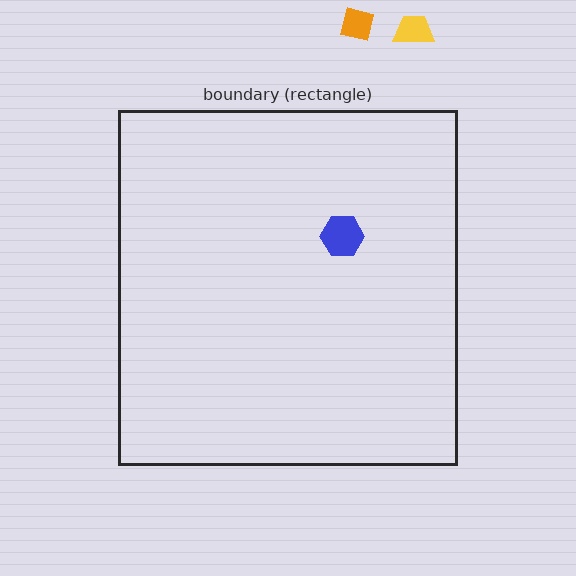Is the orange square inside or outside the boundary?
Outside.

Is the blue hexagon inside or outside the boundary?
Inside.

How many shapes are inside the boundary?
1 inside, 2 outside.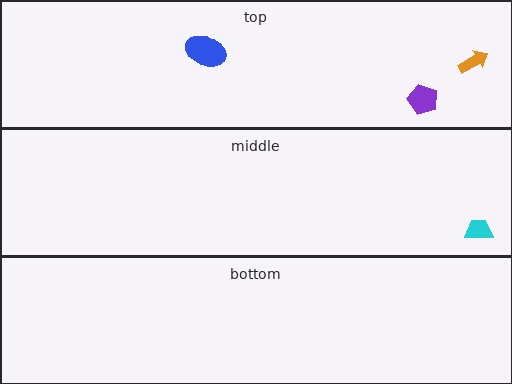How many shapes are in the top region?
3.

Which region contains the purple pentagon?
The top region.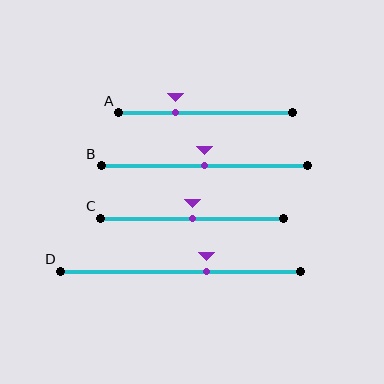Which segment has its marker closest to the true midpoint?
Segment B has its marker closest to the true midpoint.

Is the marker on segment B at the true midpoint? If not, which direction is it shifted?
Yes, the marker on segment B is at the true midpoint.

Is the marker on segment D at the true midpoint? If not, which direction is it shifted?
No, the marker on segment D is shifted to the right by about 11% of the segment length.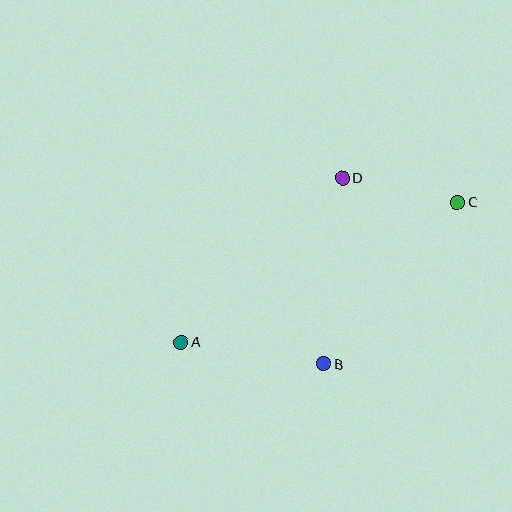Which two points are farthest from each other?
Points A and C are farthest from each other.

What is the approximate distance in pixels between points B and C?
The distance between B and C is approximately 210 pixels.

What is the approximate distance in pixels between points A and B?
The distance between A and B is approximately 144 pixels.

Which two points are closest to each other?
Points C and D are closest to each other.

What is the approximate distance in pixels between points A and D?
The distance between A and D is approximately 230 pixels.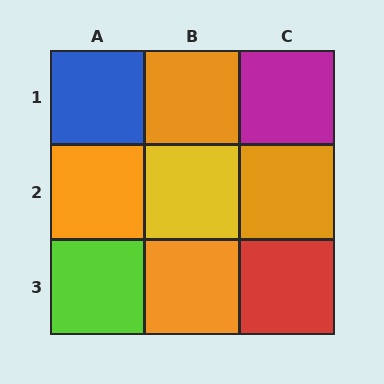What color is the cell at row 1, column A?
Blue.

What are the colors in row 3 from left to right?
Lime, orange, red.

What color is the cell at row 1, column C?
Magenta.